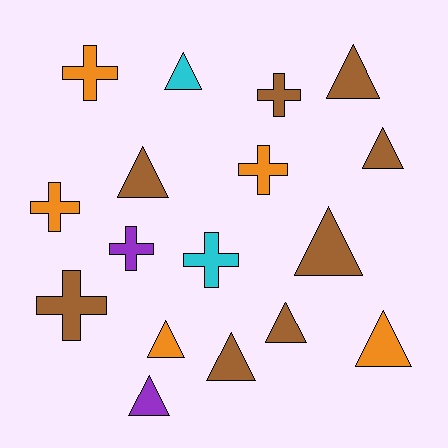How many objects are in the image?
There are 17 objects.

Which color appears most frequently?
Brown, with 8 objects.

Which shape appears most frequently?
Triangle, with 10 objects.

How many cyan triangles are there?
There is 1 cyan triangle.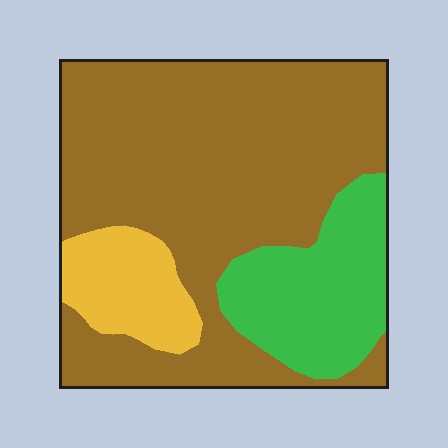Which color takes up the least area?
Yellow, at roughly 10%.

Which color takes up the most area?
Brown, at roughly 70%.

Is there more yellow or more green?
Green.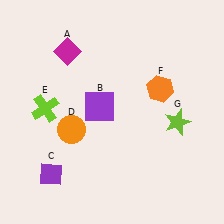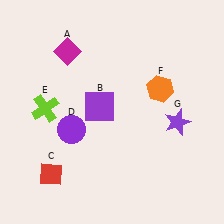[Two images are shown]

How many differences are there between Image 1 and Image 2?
There are 3 differences between the two images.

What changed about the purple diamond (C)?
In Image 1, C is purple. In Image 2, it changed to red.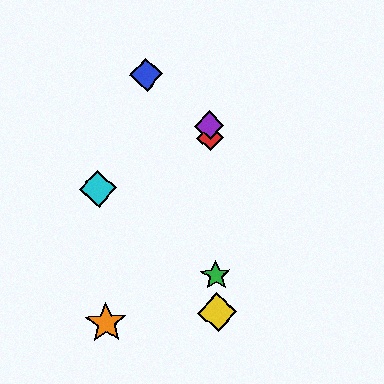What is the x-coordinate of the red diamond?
The red diamond is at x≈210.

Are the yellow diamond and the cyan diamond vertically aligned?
No, the yellow diamond is at x≈217 and the cyan diamond is at x≈98.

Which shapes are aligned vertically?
The red diamond, the green star, the yellow diamond, the purple diamond are aligned vertically.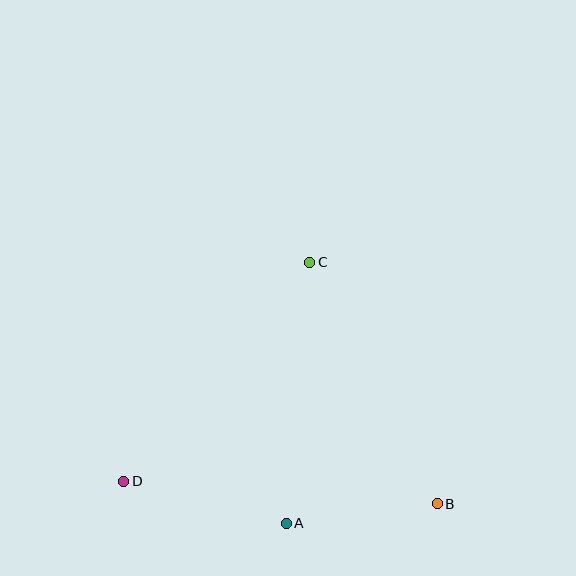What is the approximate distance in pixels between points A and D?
The distance between A and D is approximately 168 pixels.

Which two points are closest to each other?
Points A and B are closest to each other.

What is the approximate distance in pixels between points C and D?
The distance between C and D is approximately 287 pixels.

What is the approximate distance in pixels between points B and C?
The distance between B and C is approximately 273 pixels.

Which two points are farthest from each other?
Points B and D are farthest from each other.